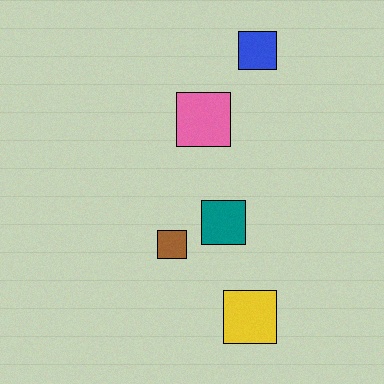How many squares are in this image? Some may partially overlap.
There are 5 squares.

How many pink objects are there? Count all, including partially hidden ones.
There is 1 pink object.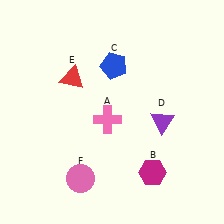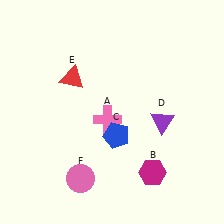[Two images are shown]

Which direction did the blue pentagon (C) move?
The blue pentagon (C) moved down.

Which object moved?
The blue pentagon (C) moved down.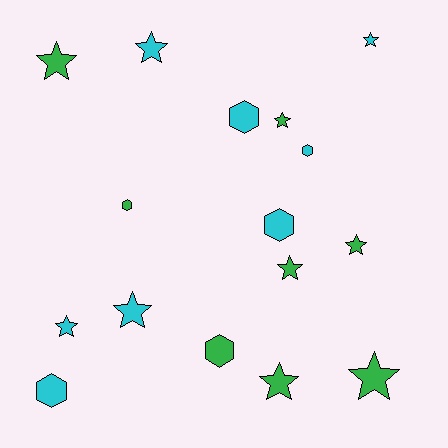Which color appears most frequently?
Green, with 8 objects.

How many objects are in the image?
There are 16 objects.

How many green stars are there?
There are 6 green stars.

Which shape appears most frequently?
Star, with 10 objects.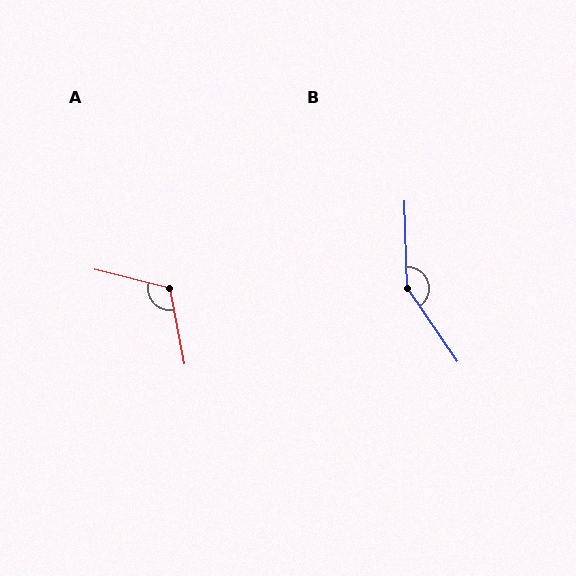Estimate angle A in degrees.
Approximately 115 degrees.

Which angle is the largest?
B, at approximately 147 degrees.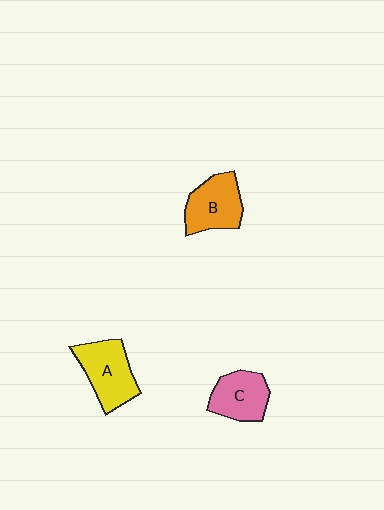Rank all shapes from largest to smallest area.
From largest to smallest: A (yellow), B (orange), C (pink).